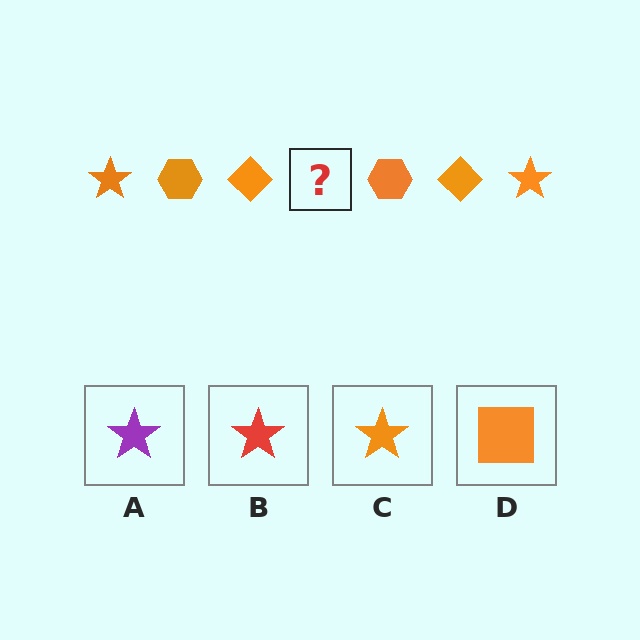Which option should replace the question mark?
Option C.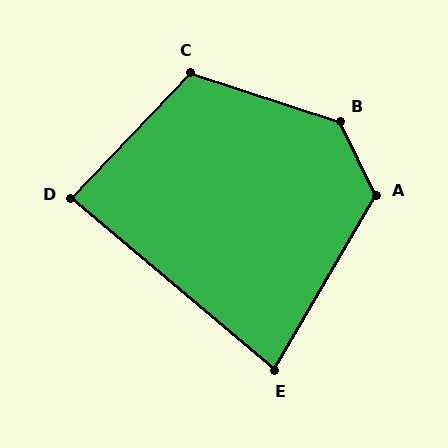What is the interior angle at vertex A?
Approximately 124 degrees (obtuse).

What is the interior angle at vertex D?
Approximately 87 degrees (approximately right).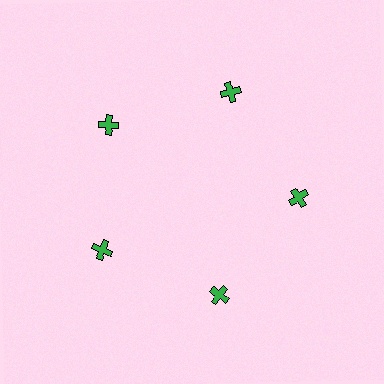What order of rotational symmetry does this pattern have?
This pattern has 5-fold rotational symmetry.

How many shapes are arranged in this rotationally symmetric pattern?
There are 5 shapes, arranged in 5 groups of 1.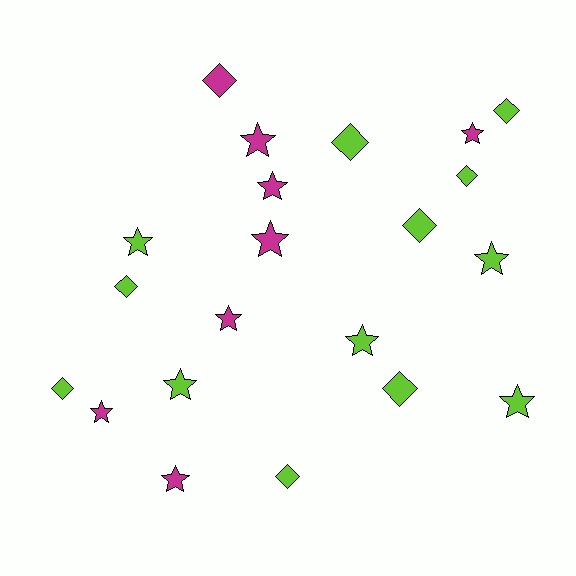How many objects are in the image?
There are 21 objects.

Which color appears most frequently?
Lime, with 13 objects.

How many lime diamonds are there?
There are 8 lime diamonds.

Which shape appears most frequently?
Star, with 12 objects.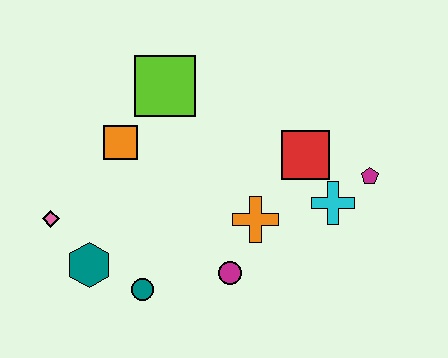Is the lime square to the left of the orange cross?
Yes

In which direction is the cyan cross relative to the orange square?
The cyan cross is to the right of the orange square.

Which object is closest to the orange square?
The lime square is closest to the orange square.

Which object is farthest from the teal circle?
The magenta pentagon is farthest from the teal circle.